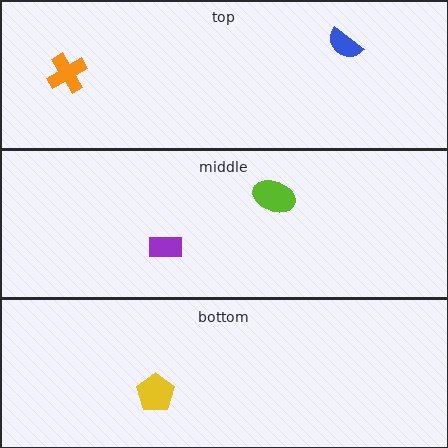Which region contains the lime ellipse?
The middle region.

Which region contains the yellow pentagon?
The bottom region.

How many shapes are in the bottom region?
1.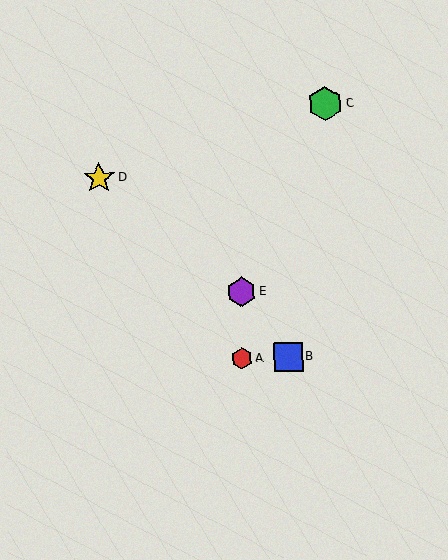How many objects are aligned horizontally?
2 objects (A, B) are aligned horizontally.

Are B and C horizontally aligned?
No, B is at y≈357 and C is at y≈103.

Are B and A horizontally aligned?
Yes, both are at y≈357.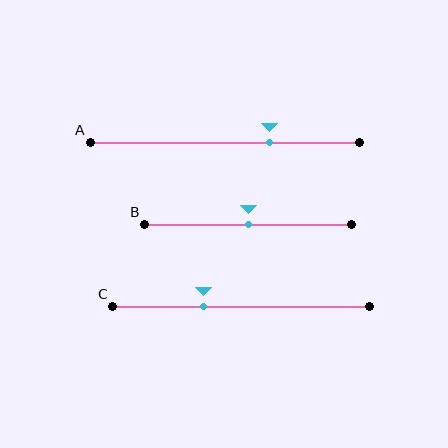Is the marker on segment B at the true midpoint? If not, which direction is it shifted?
Yes, the marker on segment B is at the true midpoint.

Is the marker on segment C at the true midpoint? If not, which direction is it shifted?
No, the marker on segment C is shifted to the left by about 15% of the segment length.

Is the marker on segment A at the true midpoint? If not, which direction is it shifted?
No, the marker on segment A is shifted to the right by about 17% of the segment length.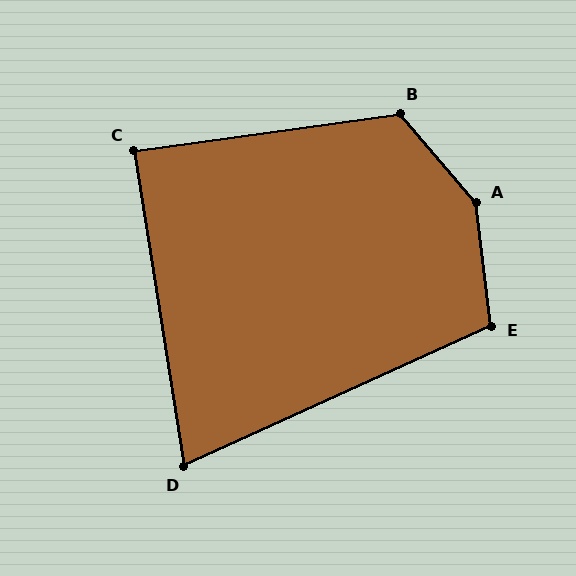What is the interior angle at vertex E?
Approximately 108 degrees (obtuse).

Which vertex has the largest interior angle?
A, at approximately 146 degrees.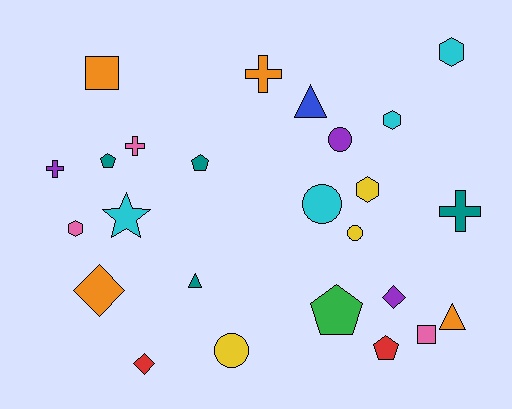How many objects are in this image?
There are 25 objects.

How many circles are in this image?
There are 4 circles.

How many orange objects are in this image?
There are 4 orange objects.